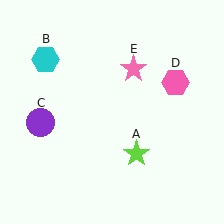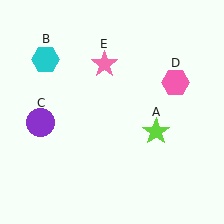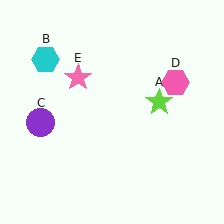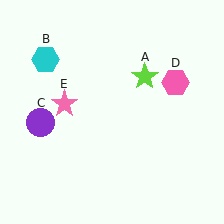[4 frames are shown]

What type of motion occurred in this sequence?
The lime star (object A), pink star (object E) rotated counterclockwise around the center of the scene.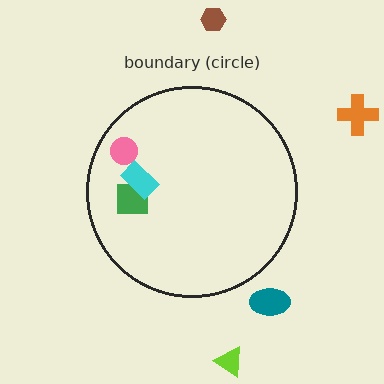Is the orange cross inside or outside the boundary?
Outside.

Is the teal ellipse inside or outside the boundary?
Outside.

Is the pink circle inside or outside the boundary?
Inside.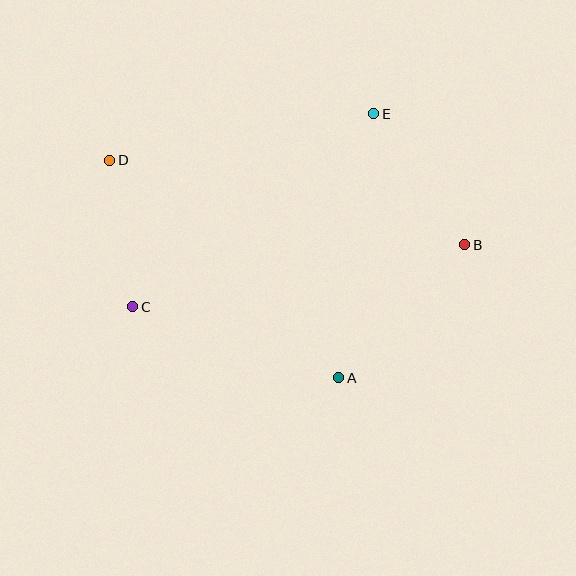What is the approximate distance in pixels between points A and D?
The distance between A and D is approximately 316 pixels.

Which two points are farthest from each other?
Points B and D are farthest from each other.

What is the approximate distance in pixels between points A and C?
The distance between A and C is approximately 218 pixels.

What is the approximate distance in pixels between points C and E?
The distance between C and E is approximately 309 pixels.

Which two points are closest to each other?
Points C and D are closest to each other.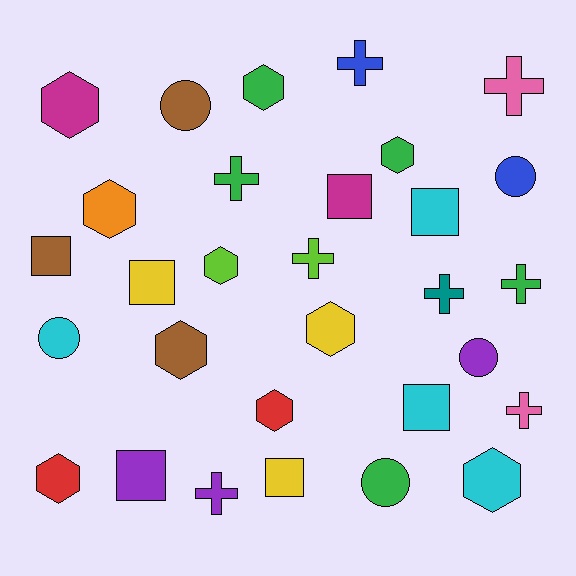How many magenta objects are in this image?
There are 2 magenta objects.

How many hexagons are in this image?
There are 10 hexagons.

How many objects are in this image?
There are 30 objects.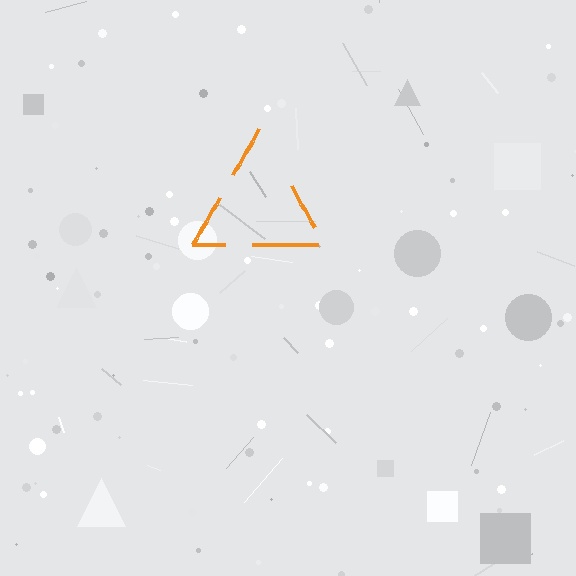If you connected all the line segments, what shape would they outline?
They would outline a triangle.